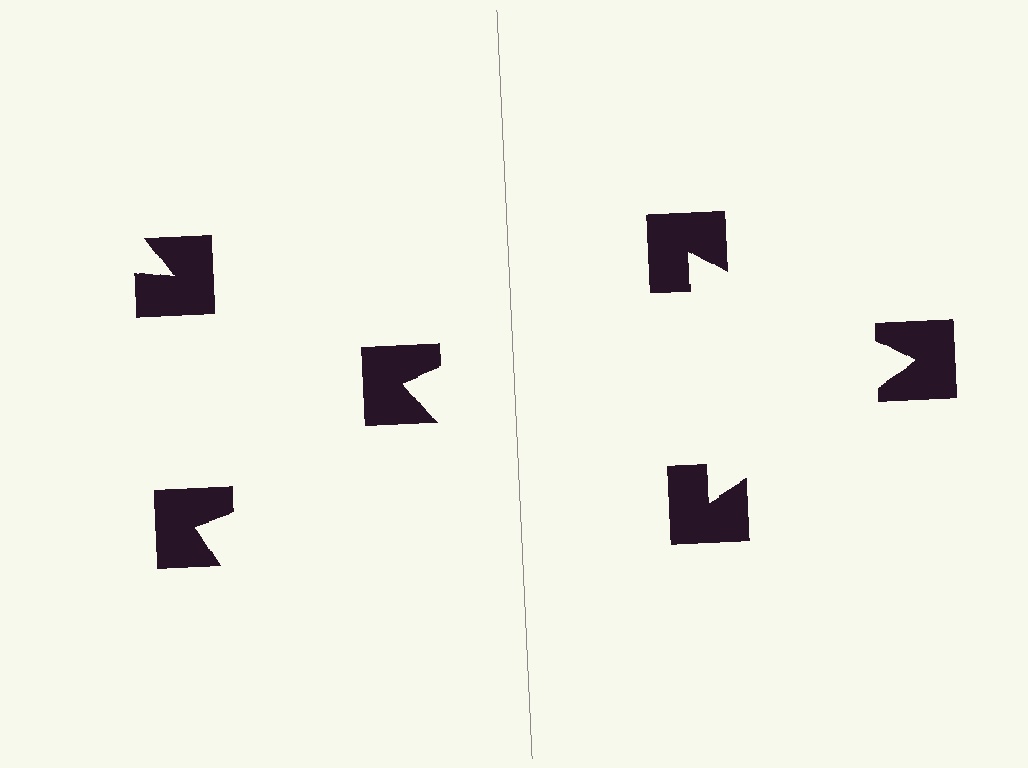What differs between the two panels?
The notched squares are positioned identically on both sides; only the wedge orientations differ. On the right they align to a triangle; on the left they are misaligned.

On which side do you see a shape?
An illusory triangle appears on the right side. On the left side the wedge cuts are rotated, so no coherent shape forms.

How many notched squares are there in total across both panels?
6 — 3 on each side.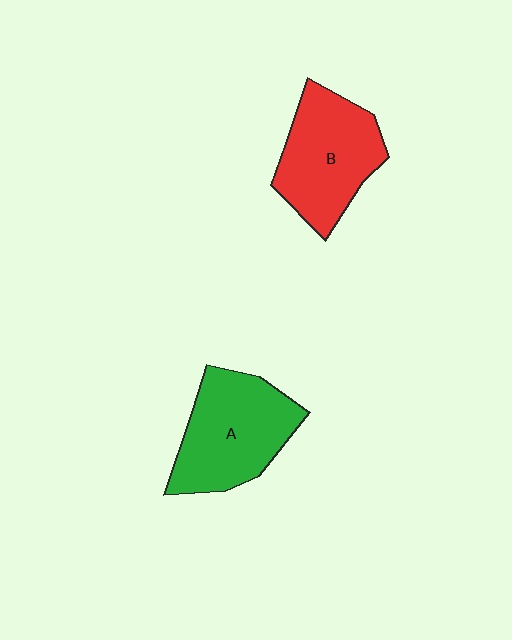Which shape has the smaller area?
Shape B (red).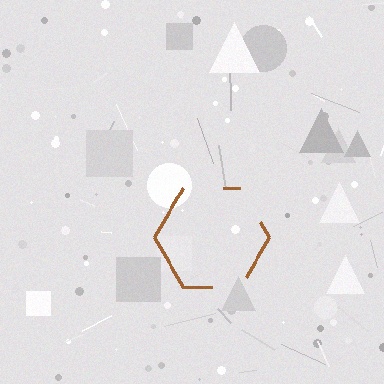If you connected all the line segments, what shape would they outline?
They would outline a hexagon.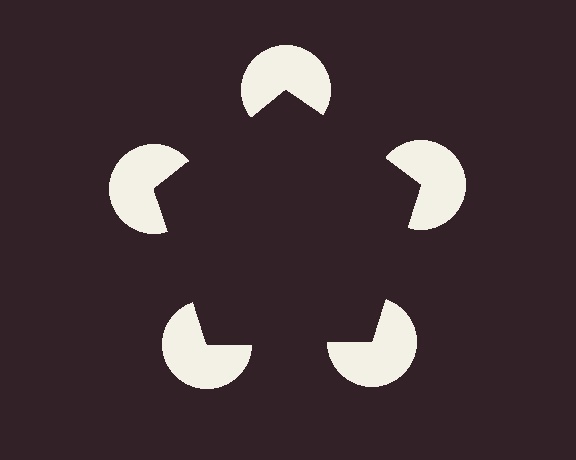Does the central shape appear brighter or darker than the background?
It typically appears slightly darker than the background, even though no actual brightness change is drawn.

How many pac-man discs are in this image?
There are 5 — one at each vertex of the illusory pentagon.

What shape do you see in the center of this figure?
An illusory pentagon — its edges are inferred from the aligned wedge cuts in the pac-man discs, not physically drawn.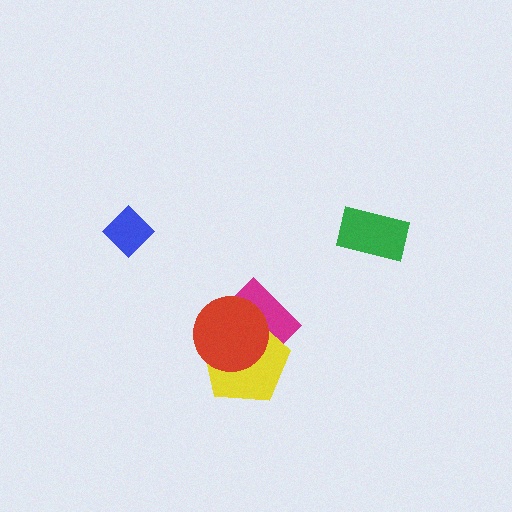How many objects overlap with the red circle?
2 objects overlap with the red circle.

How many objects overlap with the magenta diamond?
2 objects overlap with the magenta diamond.